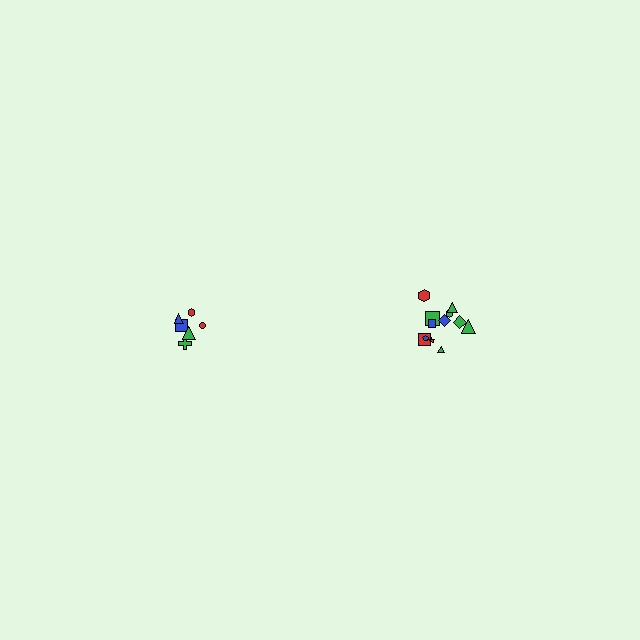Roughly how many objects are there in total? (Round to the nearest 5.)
Roughly 20 objects in total.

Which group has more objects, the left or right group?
The right group.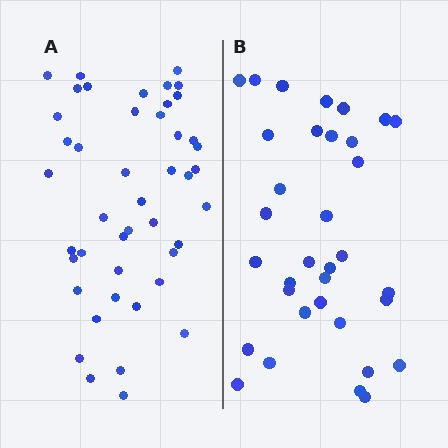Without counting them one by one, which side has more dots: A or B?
Region A (the left region) has more dots.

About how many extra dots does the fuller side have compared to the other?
Region A has roughly 12 or so more dots than region B.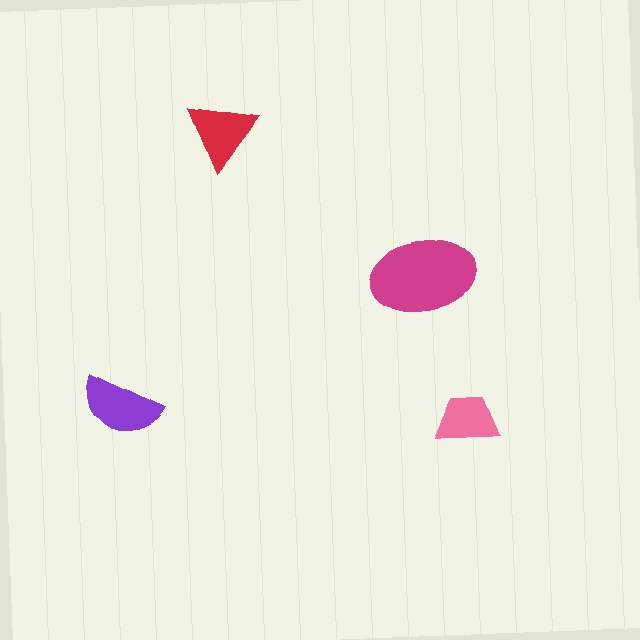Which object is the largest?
The magenta ellipse.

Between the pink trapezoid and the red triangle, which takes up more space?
The red triangle.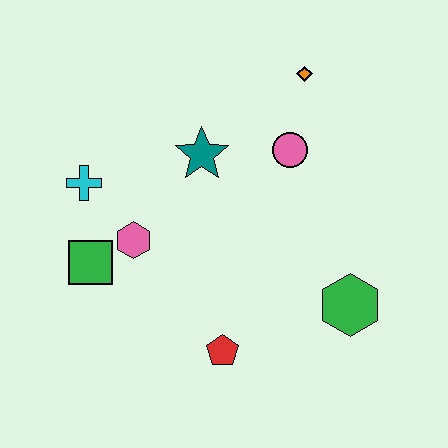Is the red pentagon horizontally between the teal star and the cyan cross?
No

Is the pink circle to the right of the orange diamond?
No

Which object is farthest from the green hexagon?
The cyan cross is farthest from the green hexagon.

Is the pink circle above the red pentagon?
Yes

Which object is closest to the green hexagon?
The red pentagon is closest to the green hexagon.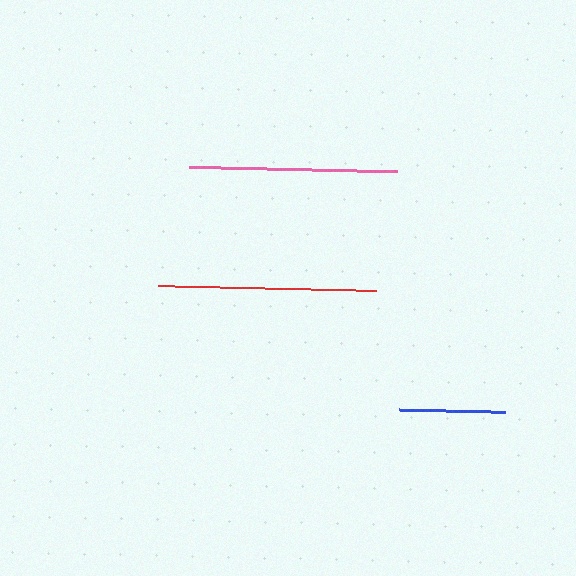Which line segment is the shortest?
The blue line is the shortest at approximately 107 pixels.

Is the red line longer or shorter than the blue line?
The red line is longer than the blue line.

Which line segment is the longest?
The red line is the longest at approximately 218 pixels.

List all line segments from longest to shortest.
From longest to shortest: red, pink, blue.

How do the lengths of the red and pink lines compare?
The red and pink lines are approximately the same length.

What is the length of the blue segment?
The blue segment is approximately 107 pixels long.